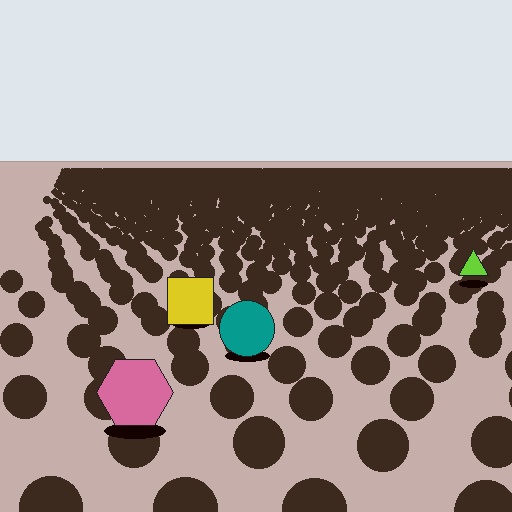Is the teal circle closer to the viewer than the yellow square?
Yes. The teal circle is closer — you can tell from the texture gradient: the ground texture is coarser near it.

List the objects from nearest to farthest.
From nearest to farthest: the pink hexagon, the teal circle, the yellow square, the lime triangle.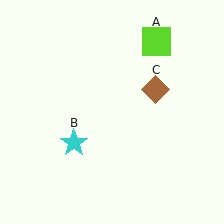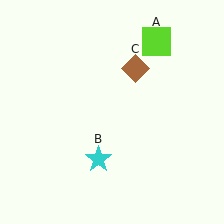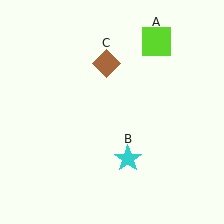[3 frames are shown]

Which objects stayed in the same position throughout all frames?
Lime square (object A) remained stationary.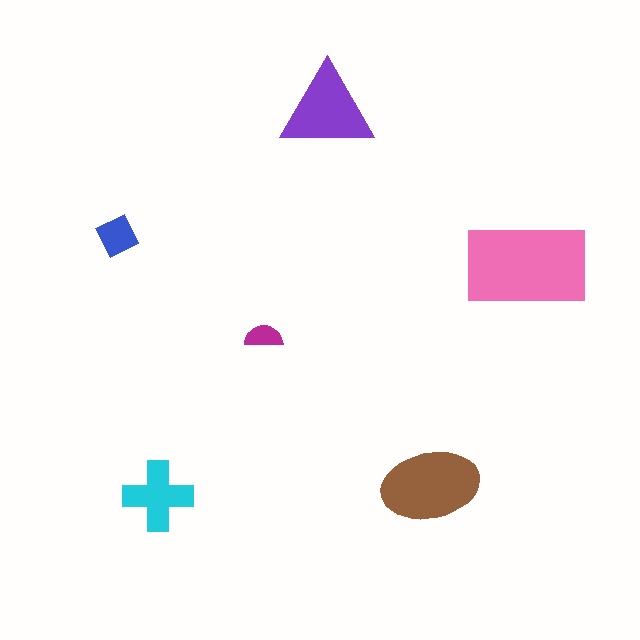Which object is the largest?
The pink rectangle.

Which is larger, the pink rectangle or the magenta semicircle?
The pink rectangle.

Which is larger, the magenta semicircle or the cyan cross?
The cyan cross.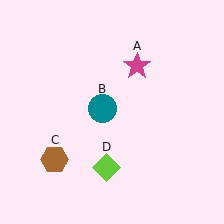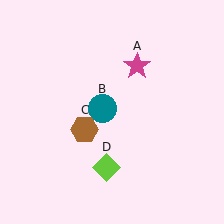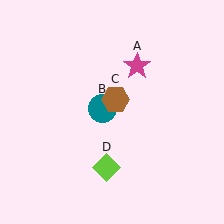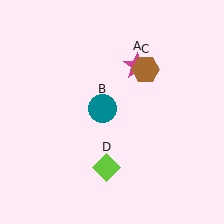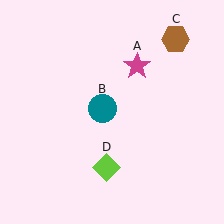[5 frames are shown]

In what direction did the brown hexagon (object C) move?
The brown hexagon (object C) moved up and to the right.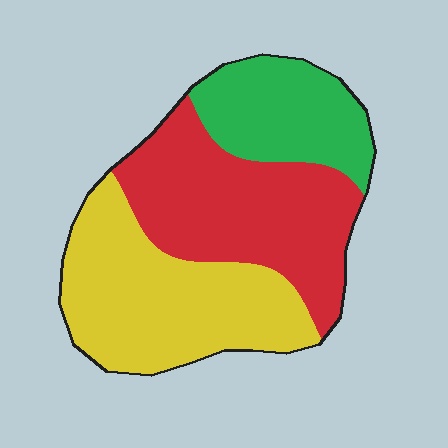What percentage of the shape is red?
Red covers 39% of the shape.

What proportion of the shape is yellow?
Yellow takes up about two fifths (2/5) of the shape.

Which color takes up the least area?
Green, at roughly 20%.